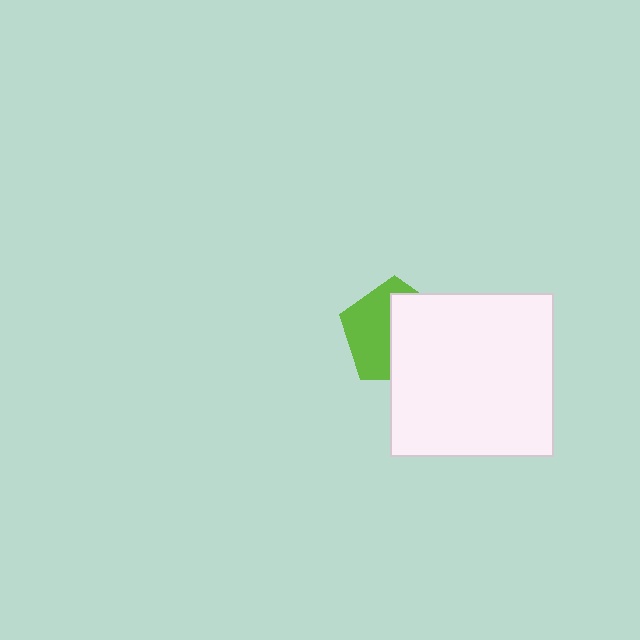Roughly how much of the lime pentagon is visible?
About half of it is visible (roughly 48%).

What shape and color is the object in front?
The object in front is a white square.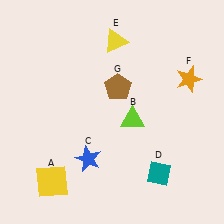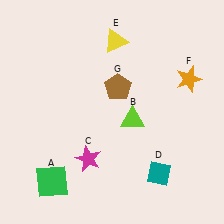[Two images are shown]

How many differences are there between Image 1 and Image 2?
There are 2 differences between the two images.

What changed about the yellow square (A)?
In Image 1, A is yellow. In Image 2, it changed to green.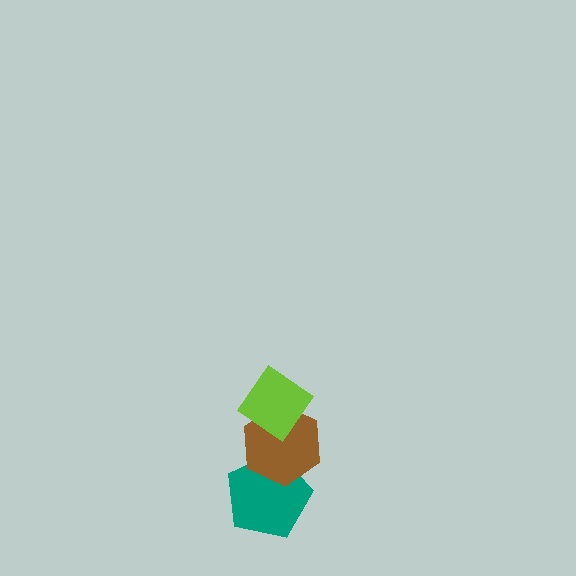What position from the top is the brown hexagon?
The brown hexagon is 2nd from the top.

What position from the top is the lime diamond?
The lime diamond is 1st from the top.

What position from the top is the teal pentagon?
The teal pentagon is 3rd from the top.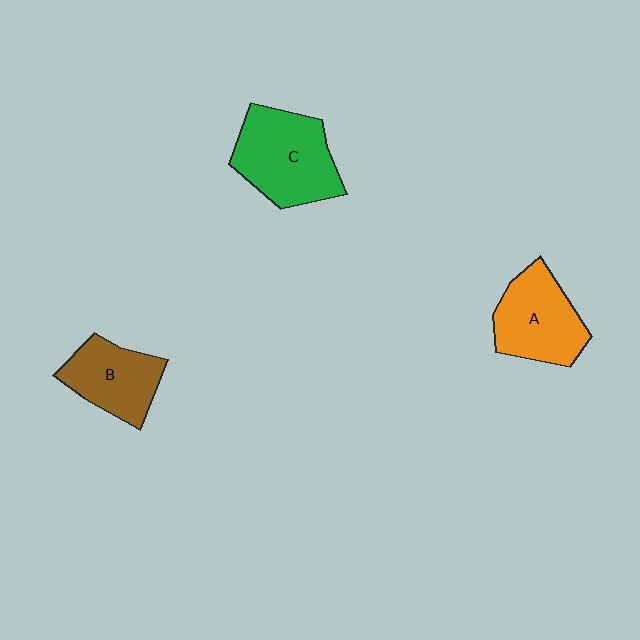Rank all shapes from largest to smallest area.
From largest to smallest: C (green), A (orange), B (brown).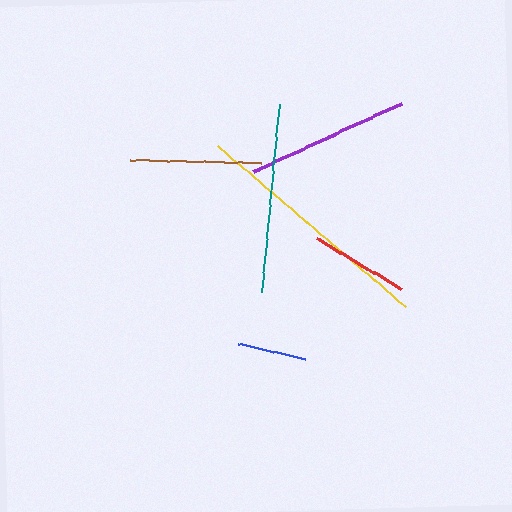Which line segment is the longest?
The yellow line is the longest at approximately 247 pixels.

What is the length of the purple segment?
The purple segment is approximately 164 pixels long.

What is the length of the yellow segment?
The yellow segment is approximately 247 pixels long.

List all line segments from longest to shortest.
From longest to shortest: yellow, teal, purple, brown, red, blue.